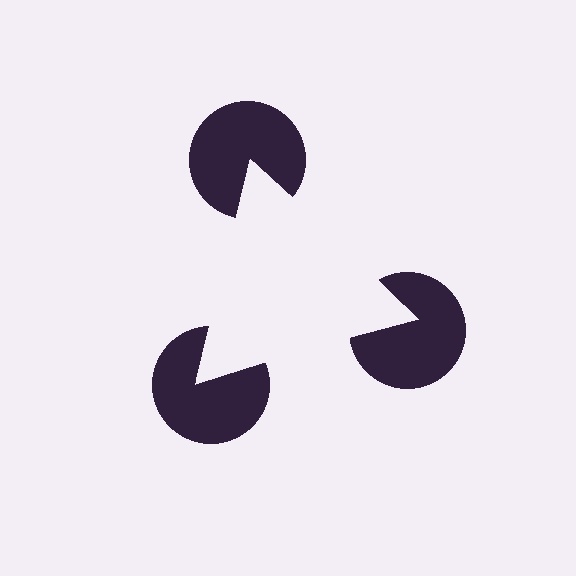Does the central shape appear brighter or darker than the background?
It typically appears slightly brighter than the background, even though no actual brightness change is drawn.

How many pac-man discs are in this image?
There are 3 — one at each vertex of the illusory triangle.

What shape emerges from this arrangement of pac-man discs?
An illusory triangle — its edges are inferred from the aligned wedge cuts in the pac-man discs, not physically drawn.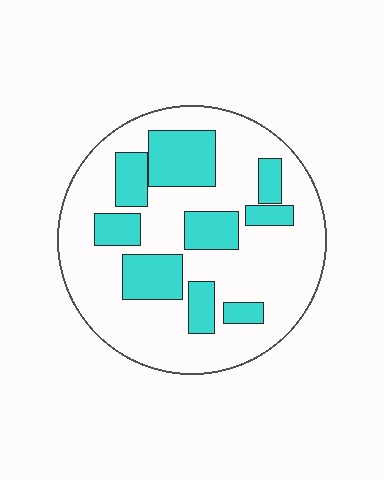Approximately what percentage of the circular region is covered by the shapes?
Approximately 30%.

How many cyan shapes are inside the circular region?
9.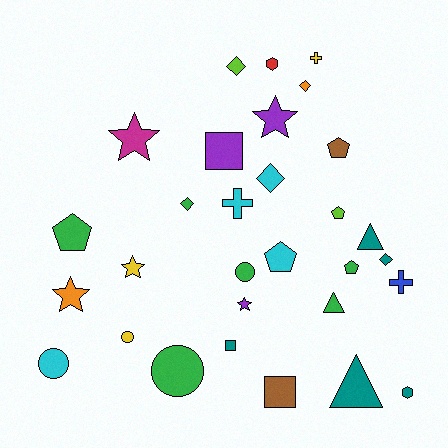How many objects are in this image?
There are 30 objects.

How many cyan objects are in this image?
There are 4 cyan objects.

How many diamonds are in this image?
There are 5 diamonds.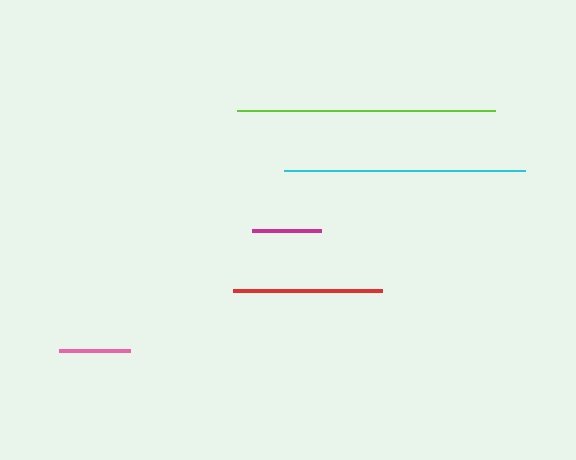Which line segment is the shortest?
The magenta line is the shortest at approximately 69 pixels.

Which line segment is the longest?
The lime line is the longest at approximately 258 pixels.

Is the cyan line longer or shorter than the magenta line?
The cyan line is longer than the magenta line.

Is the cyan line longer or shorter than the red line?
The cyan line is longer than the red line.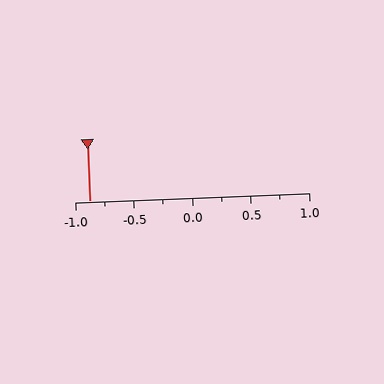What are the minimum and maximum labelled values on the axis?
The axis runs from -1.0 to 1.0.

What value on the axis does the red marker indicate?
The marker indicates approximately -0.88.